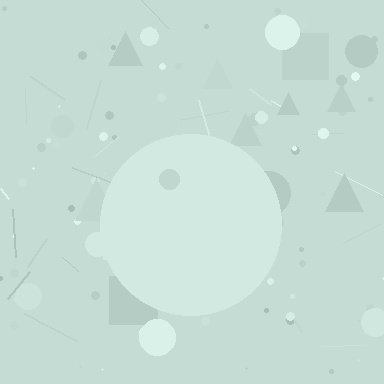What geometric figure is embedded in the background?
A circle is embedded in the background.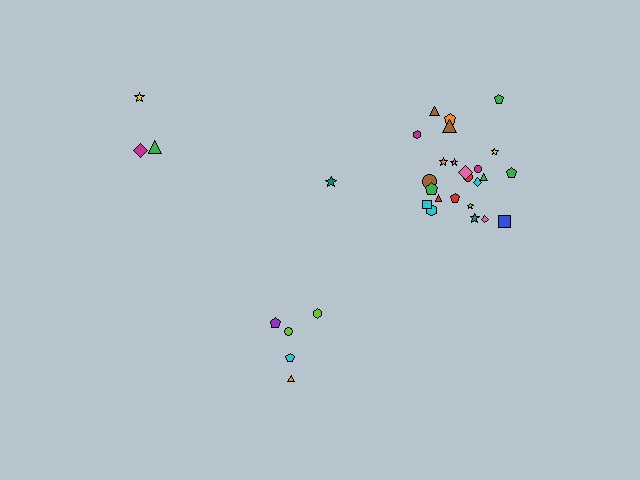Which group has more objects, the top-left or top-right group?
The top-right group.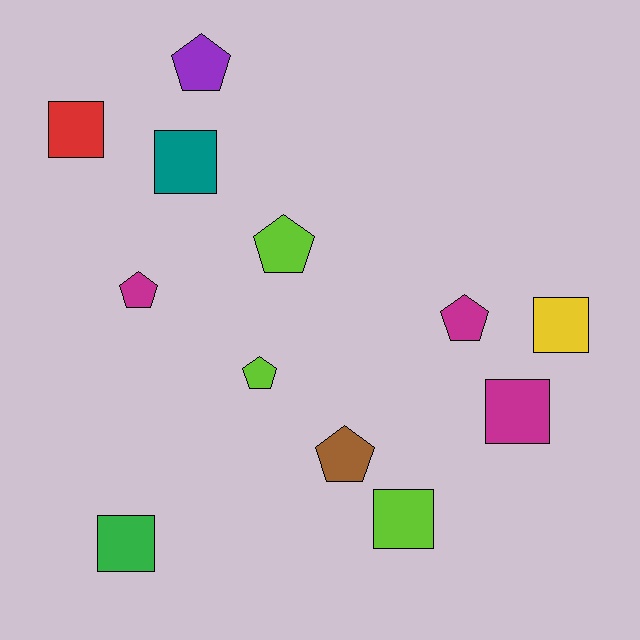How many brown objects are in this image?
There is 1 brown object.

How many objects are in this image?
There are 12 objects.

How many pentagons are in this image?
There are 6 pentagons.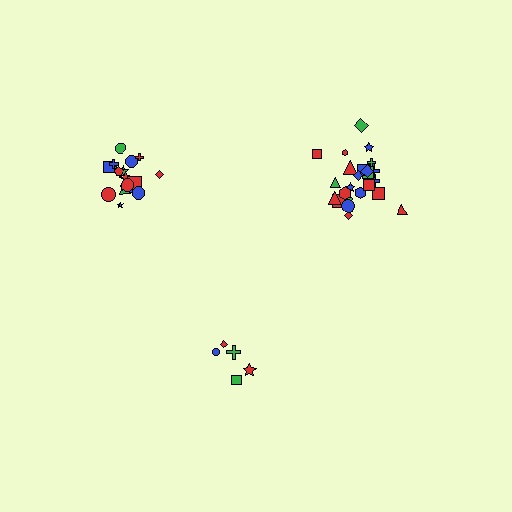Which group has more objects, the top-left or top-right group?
The top-right group.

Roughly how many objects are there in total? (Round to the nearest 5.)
Roughly 50 objects in total.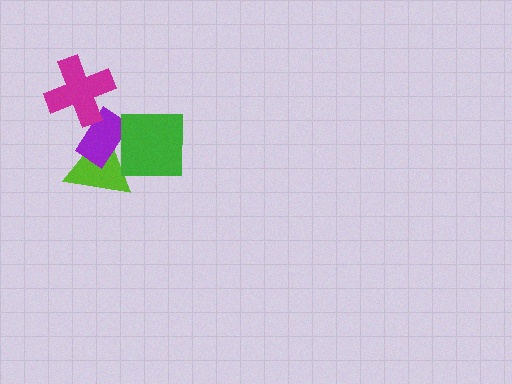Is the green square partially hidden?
No, no other shape covers it.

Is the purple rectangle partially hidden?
Yes, it is partially covered by another shape.